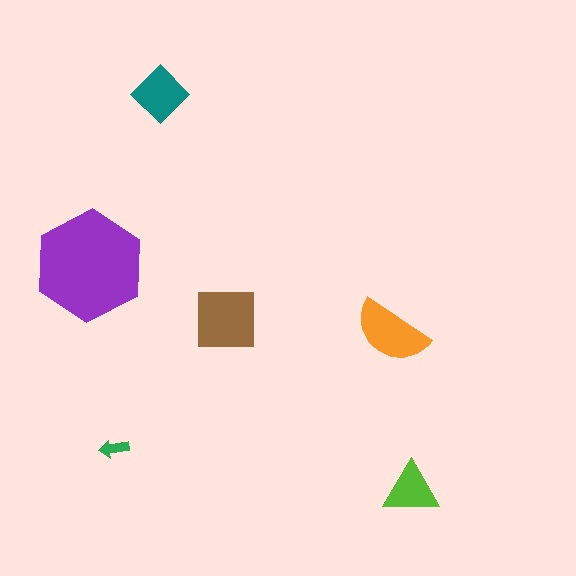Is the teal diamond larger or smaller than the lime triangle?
Larger.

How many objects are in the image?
There are 6 objects in the image.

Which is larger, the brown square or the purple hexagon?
The purple hexagon.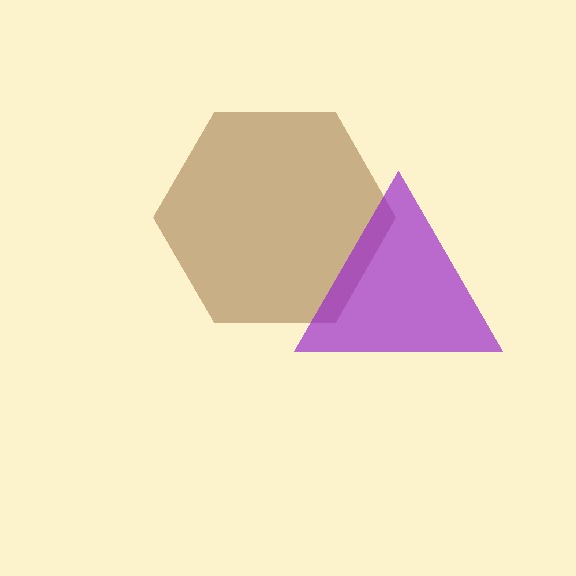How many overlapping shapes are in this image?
There are 2 overlapping shapes in the image.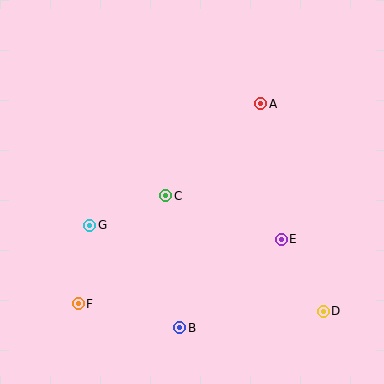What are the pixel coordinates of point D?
Point D is at (323, 311).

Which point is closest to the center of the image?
Point C at (166, 196) is closest to the center.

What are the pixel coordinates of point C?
Point C is at (166, 196).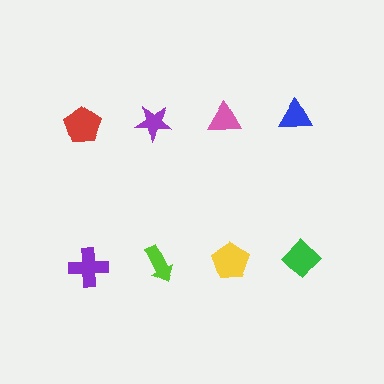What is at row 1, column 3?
A pink triangle.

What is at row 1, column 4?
A blue triangle.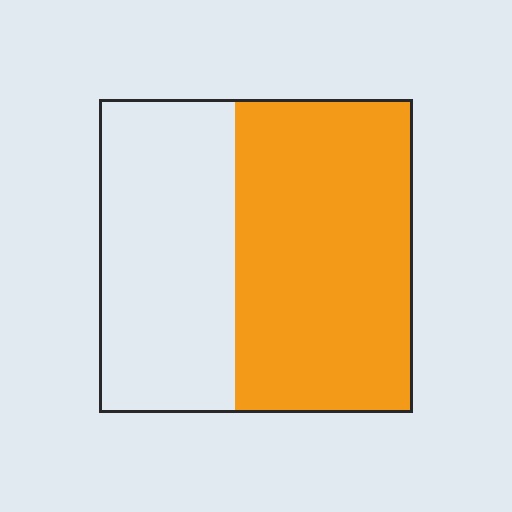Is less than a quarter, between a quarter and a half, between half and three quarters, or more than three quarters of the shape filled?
Between half and three quarters.